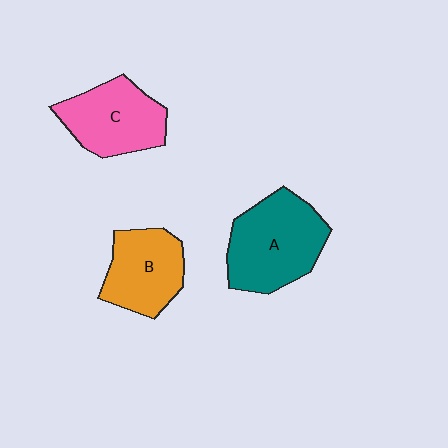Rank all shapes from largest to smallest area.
From largest to smallest: A (teal), C (pink), B (orange).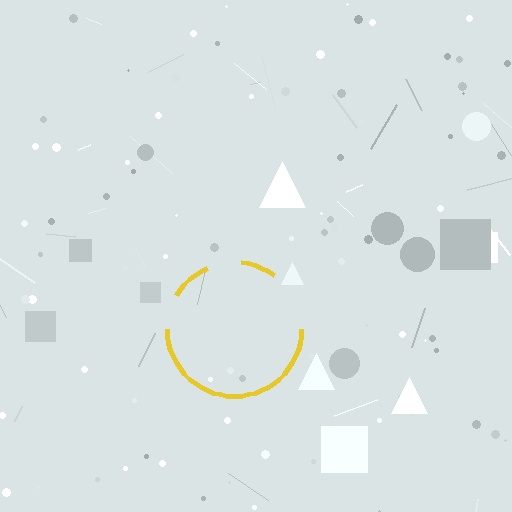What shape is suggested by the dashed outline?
The dashed outline suggests a circle.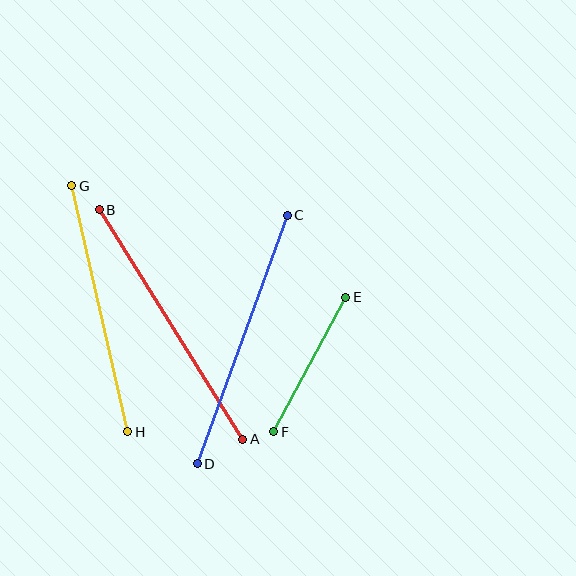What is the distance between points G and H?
The distance is approximately 253 pixels.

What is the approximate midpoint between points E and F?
The midpoint is at approximately (310, 365) pixels.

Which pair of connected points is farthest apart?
Points A and B are farthest apart.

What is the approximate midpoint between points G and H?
The midpoint is at approximately (100, 309) pixels.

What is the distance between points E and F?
The distance is approximately 153 pixels.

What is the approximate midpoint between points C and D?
The midpoint is at approximately (242, 339) pixels.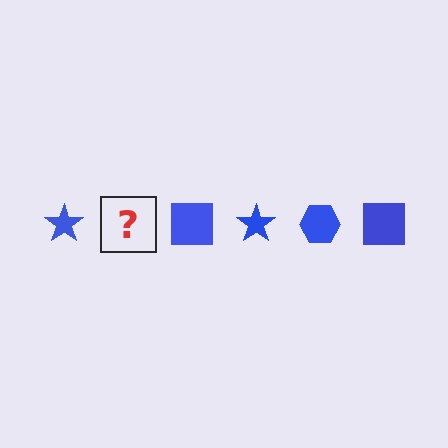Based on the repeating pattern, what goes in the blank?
The blank should be a blue hexagon.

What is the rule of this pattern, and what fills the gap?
The rule is that the pattern cycles through star, hexagon, square shapes in blue. The gap should be filled with a blue hexagon.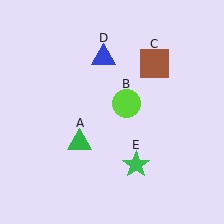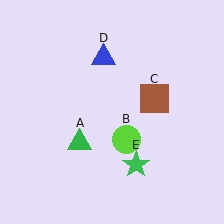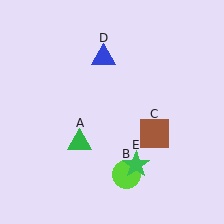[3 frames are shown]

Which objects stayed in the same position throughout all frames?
Green triangle (object A) and blue triangle (object D) and green star (object E) remained stationary.